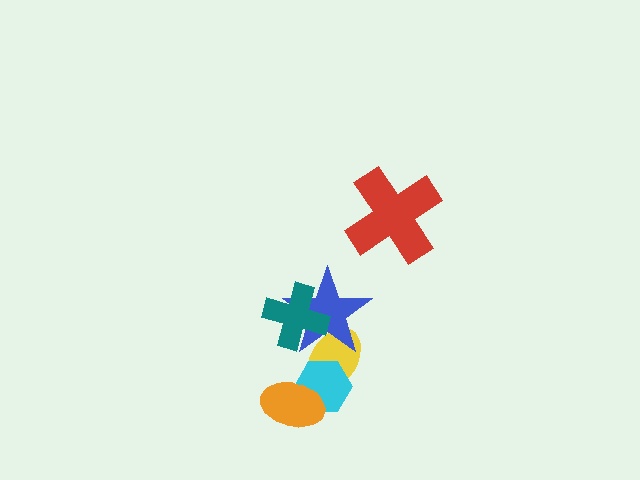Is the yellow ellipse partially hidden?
Yes, it is partially covered by another shape.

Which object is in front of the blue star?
The teal cross is in front of the blue star.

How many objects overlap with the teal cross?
2 objects overlap with the teal cross.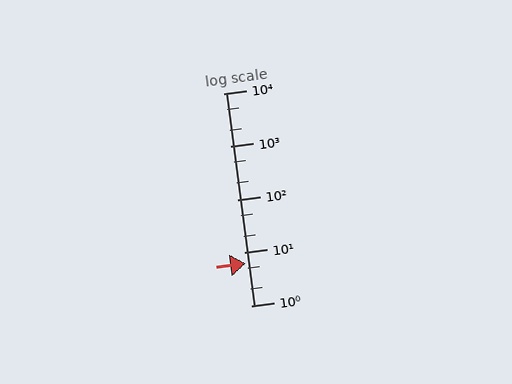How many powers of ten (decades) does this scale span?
The scale spans 4 decades, from 1 to 10000.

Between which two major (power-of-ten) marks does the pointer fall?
The pointer is between 1 and 10.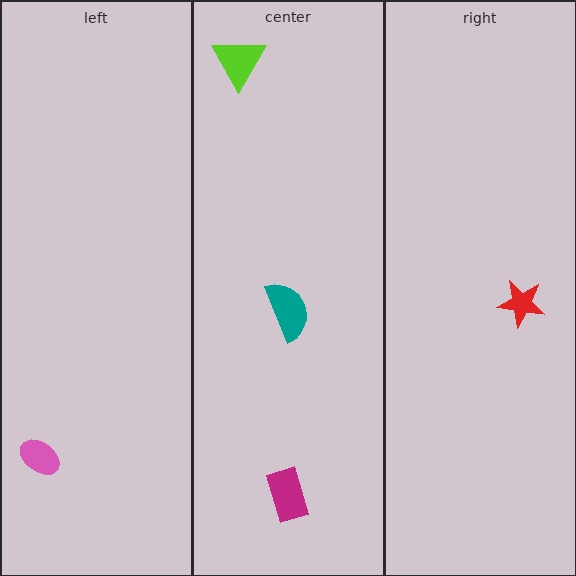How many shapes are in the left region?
1.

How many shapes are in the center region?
3.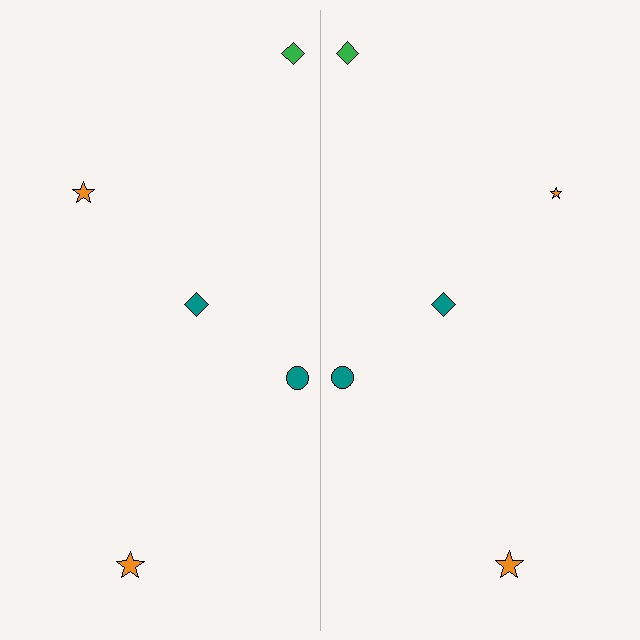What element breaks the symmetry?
The orange star on the right side has a different size than its mirror counterpart.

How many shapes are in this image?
There are 10 shapes in this image.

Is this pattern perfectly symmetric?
No, the pattern is not perfectly symmetric. The orange star on the right side has a different size than its mirror counterpart.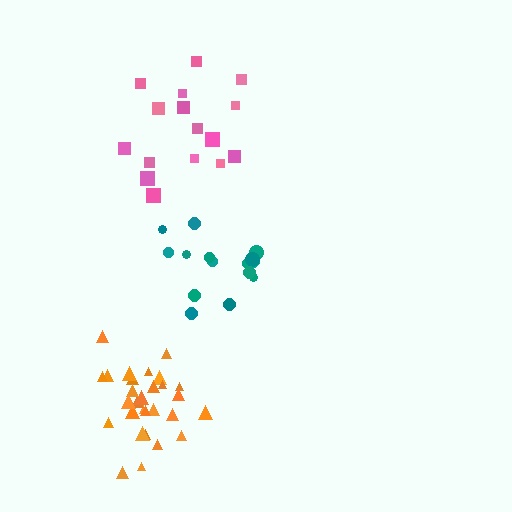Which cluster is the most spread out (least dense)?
Teal.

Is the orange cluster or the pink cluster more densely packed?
Orange.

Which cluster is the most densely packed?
Orange.